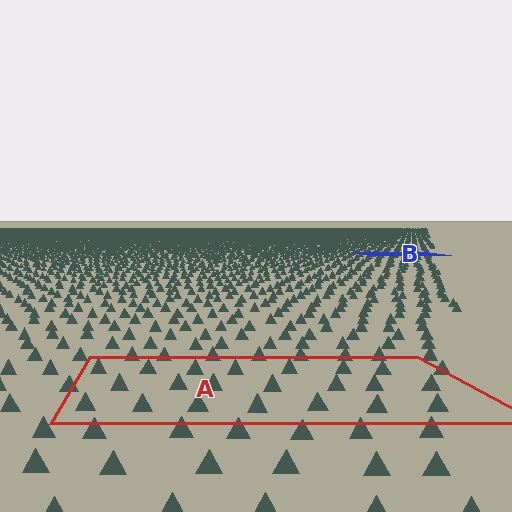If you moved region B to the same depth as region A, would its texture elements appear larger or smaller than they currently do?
They would appear larger. At a closer depth, the same texture elements are projected at a bigger on-screen size.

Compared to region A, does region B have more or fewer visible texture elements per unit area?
Region B has more texture elements per unit area — they are packed more densely because it is farther away.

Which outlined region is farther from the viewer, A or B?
Region B is farther from the viewer — the texture elements inside it appear smaller and more densely packed.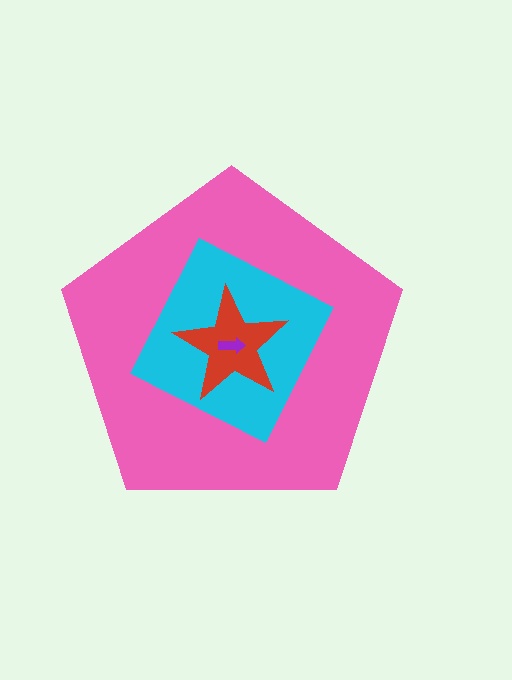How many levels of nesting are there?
4.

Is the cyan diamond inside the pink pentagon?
Yes.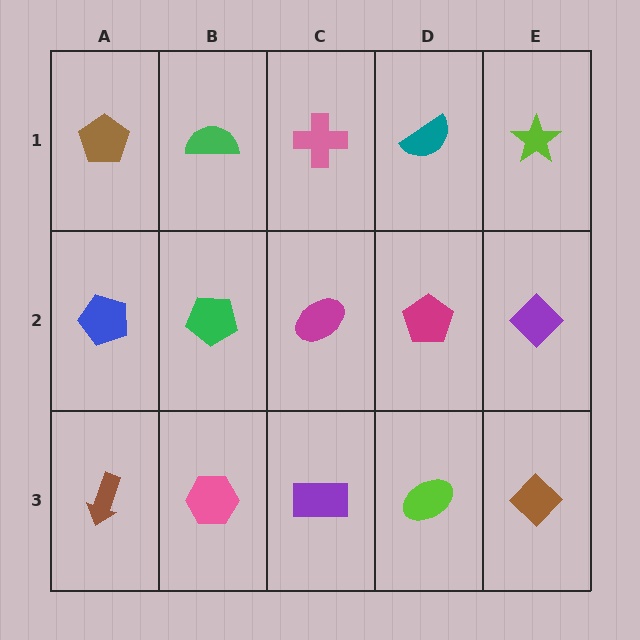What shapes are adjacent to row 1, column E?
A purple diamond (row 2, column E), a teal semicircle (row 1, column D).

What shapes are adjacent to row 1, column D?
A magenta pentagon (row 2, column D), a pink cross (row 1, column C), a lime star (row 1, column E).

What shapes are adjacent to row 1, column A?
A blue pentagon (row 2, column A), a green semicircle (row 1, column B).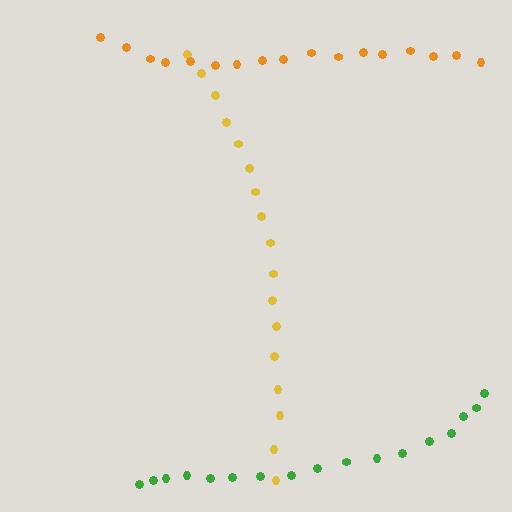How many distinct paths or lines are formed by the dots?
There are 3 distinct paths.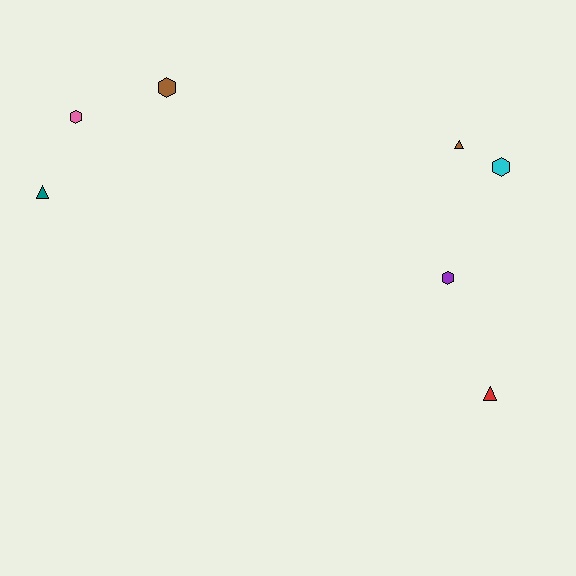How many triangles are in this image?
There are 3 triangles.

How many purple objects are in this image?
There is 1 purple object.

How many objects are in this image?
There are 7 objects.